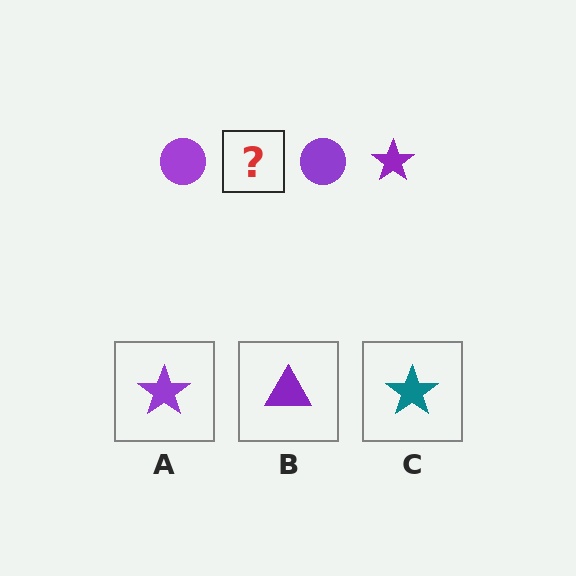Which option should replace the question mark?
Option A.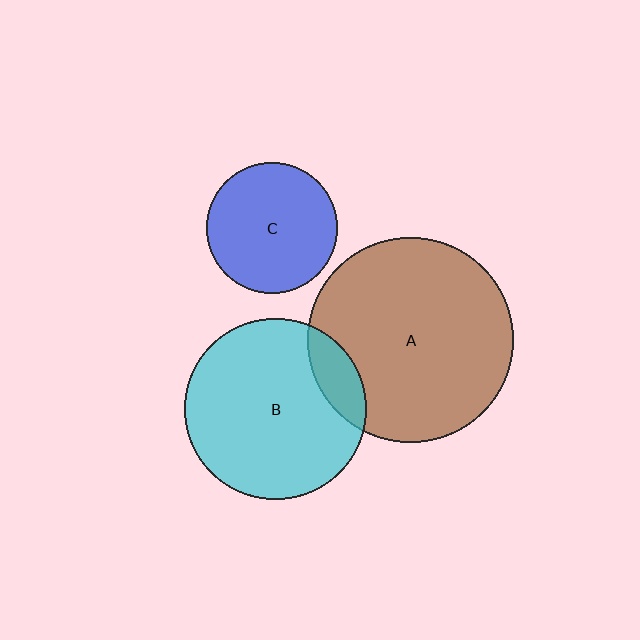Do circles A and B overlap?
Yes.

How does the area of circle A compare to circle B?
Approximately 1.3 times.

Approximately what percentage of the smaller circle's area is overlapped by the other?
Approximately 15%.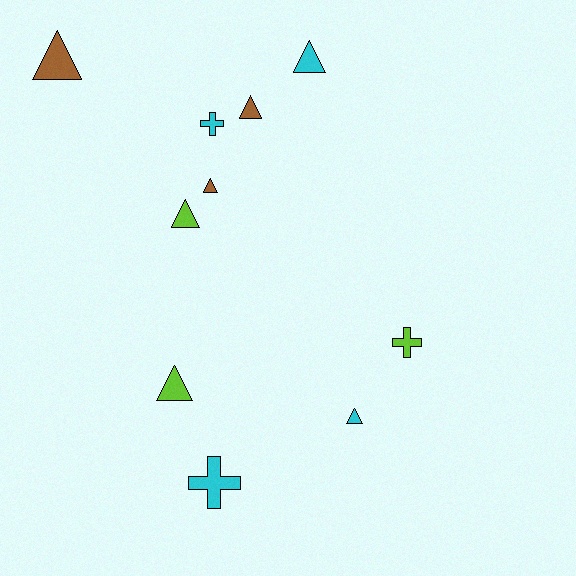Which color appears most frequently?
Cyan, with 4 objects.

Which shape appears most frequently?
Triangle, with 7 objects.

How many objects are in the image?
There are 10 objects.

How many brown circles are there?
There are no brown circles.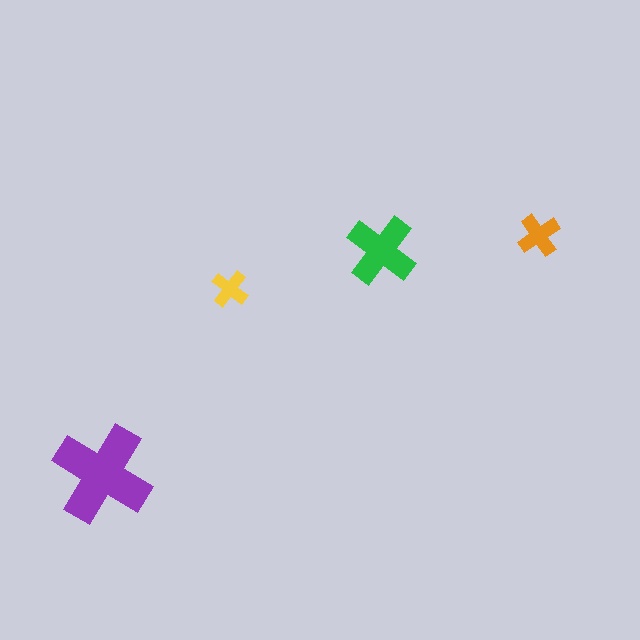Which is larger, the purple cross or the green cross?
The purple one.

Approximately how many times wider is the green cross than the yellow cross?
About 2 times wider.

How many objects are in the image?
There are 4 objects in the image.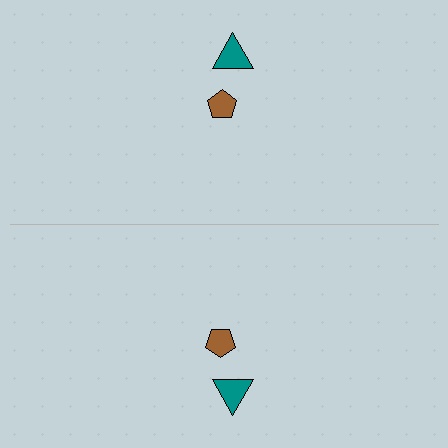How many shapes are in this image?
There are 4 shapes in this image.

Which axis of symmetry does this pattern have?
The pattern has a horizontal axis of symmetry running through the center of the image.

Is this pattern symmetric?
Yes, this pattern has bilateral (reflection) symmetry.